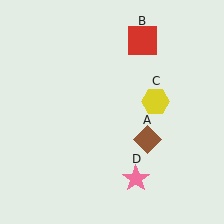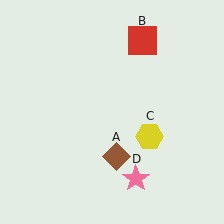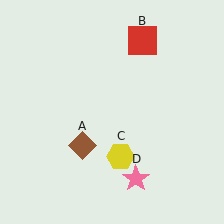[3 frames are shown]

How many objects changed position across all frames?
2 objects changed position: brown diamond (object A), yellow hexagon (object C).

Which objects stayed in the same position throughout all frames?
Red square (object B) and pink star (object D) remained stationary.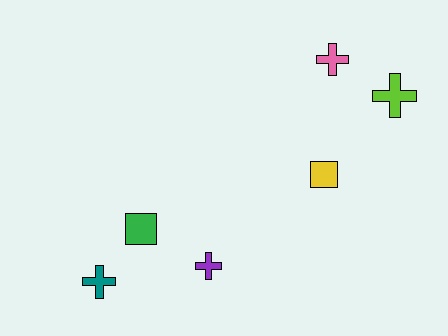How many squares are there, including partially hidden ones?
There are 2 squares.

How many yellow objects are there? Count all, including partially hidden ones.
There is 1 yellow object.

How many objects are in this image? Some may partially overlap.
There are 6 objects.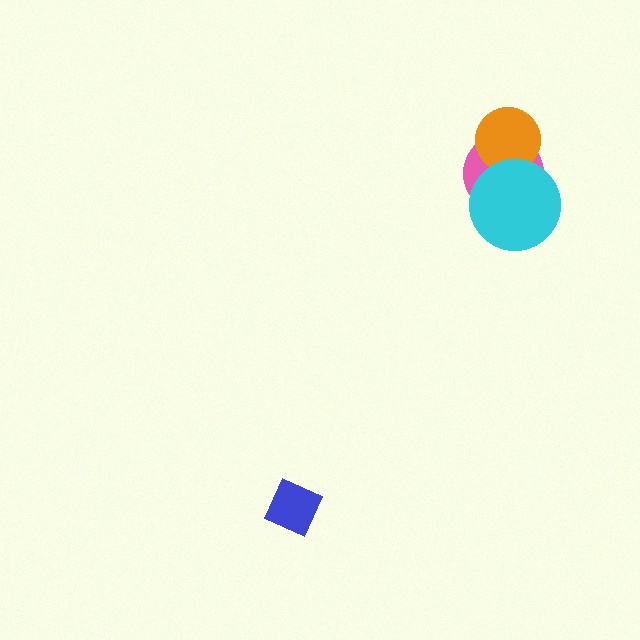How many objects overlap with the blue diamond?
0 objects overlap with the blue diamond.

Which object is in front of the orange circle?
The cyan circle is in front of the orange circle.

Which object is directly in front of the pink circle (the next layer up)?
The orange circle is directly in front of the pink circle.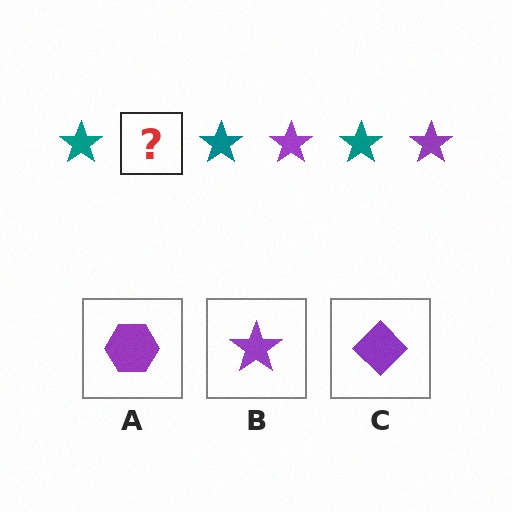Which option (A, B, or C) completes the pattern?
B.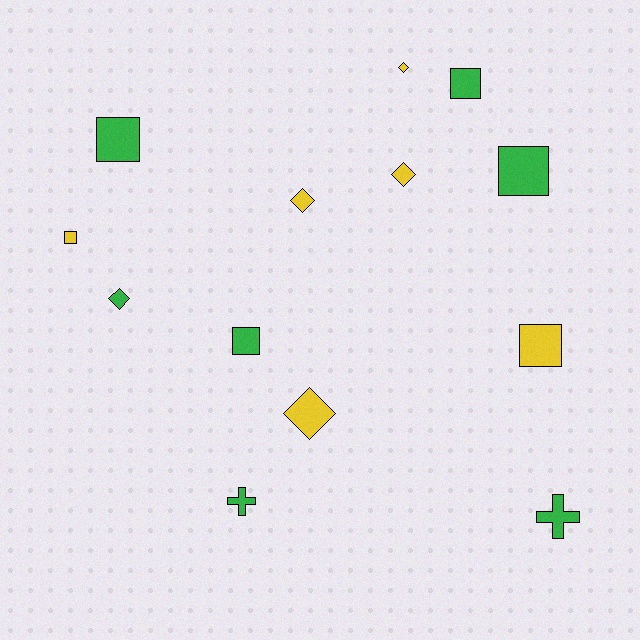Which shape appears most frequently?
Square, with 6 objects.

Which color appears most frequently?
Green, with 7 objects.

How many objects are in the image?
There are 13 objects.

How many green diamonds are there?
There is 1 green diamond.